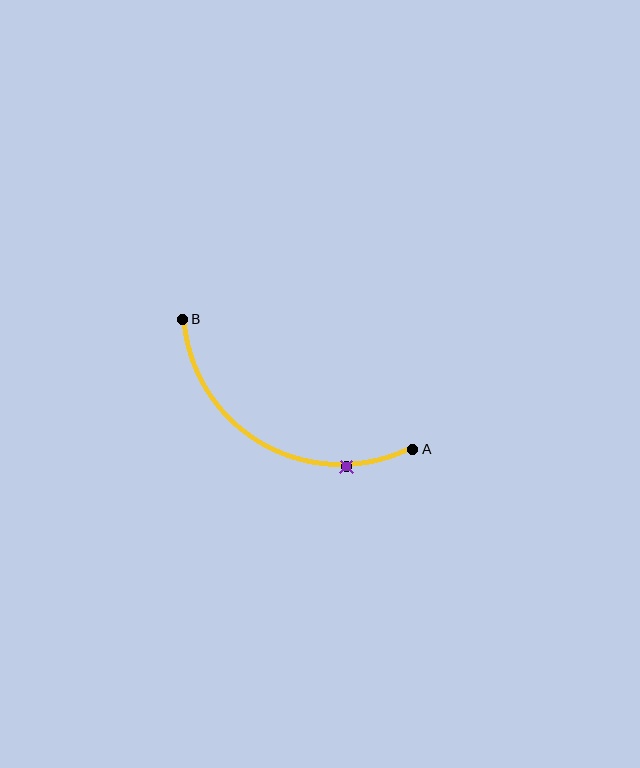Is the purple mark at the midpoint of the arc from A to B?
No. The purple mark lies on the arc but is closer to endpoint A. The arc midpoint would be at the point on the curve equidistant along the arc from both A and B.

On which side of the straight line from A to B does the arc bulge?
The arc bulges below the straight line connecting A and B.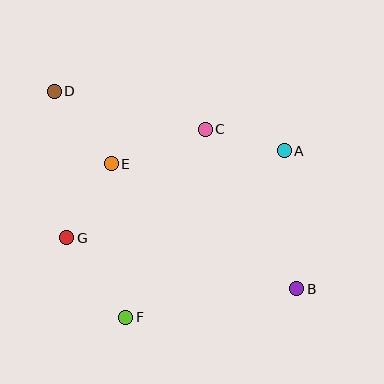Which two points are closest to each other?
Points A and C are closest to each other.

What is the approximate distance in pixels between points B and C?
The distance between B and C is approximately 184 pixels.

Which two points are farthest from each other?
Points B and D are farthest from each other.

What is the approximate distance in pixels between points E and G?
The distance between E and G is approximately 87 pixels.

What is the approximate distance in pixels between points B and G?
The distance between B and G is approximately 235 pixels.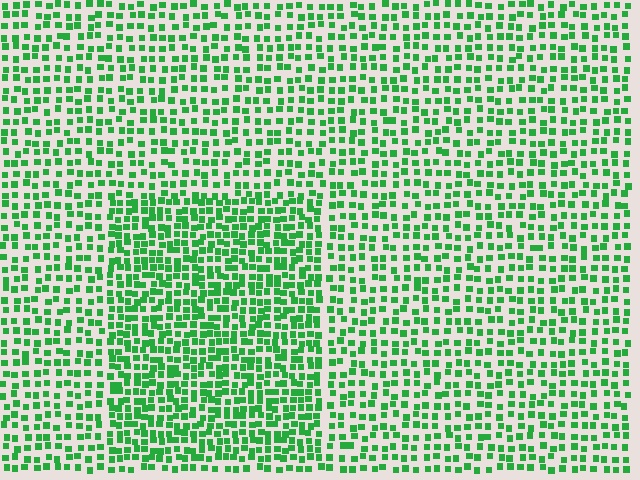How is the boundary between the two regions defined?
The boundary is defined by a change in element density (approximately 1.6x ratio). All elements are the same color, size, and shape.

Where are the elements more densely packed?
The elements are more densely packed inside the rectangle boundary.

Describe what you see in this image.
The image contains small green elements arranged at two different densities. A rectangle-shaped region is visible where the elements are more densely packed than the surrounding area.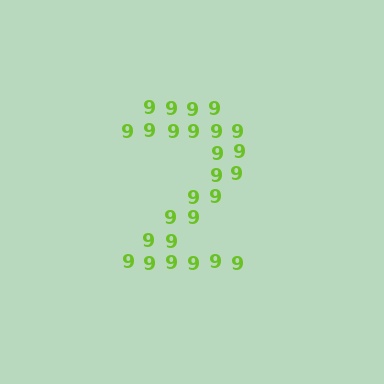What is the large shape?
The large shape is the digit 2.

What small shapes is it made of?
It is made of small digit 9's.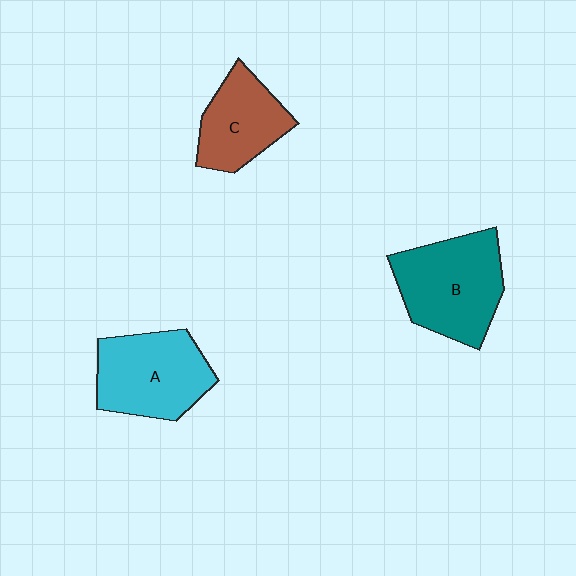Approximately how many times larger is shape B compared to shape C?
Approximately 1.4 times.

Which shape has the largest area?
Shape B (teal).